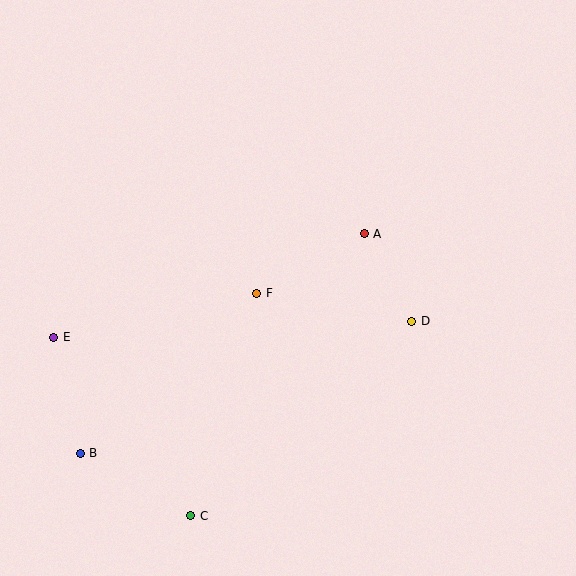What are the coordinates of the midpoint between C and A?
The midpoint between C and A is at (277, 375).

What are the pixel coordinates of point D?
Point D is at (412, 321).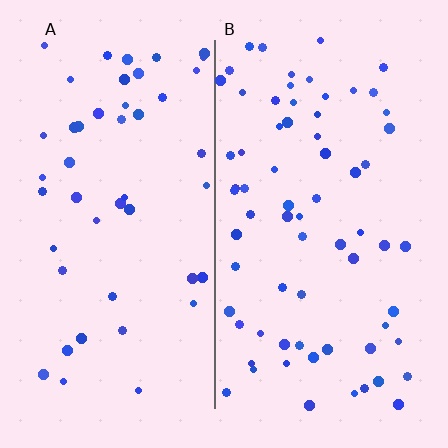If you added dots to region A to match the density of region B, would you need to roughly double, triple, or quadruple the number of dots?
Approximately double.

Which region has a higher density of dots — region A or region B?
B (the right).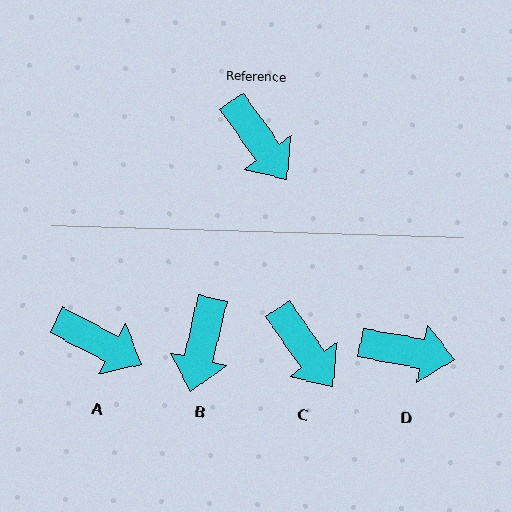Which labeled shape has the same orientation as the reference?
C.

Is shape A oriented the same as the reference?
No, it is off by about 27 degrees.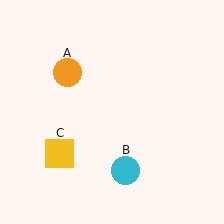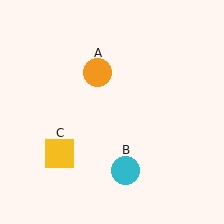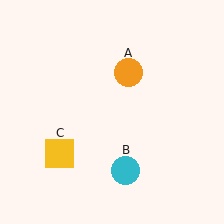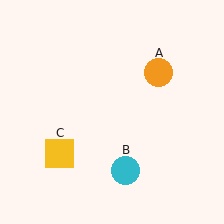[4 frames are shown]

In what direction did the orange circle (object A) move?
The orange circle (object A) moved right.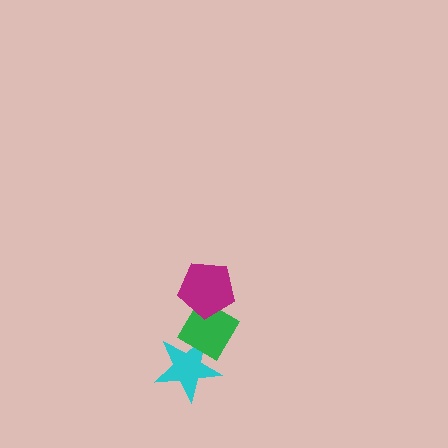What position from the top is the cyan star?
The cyan star is 3rd from the top.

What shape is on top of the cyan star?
The green diamond is on top of the cyan star.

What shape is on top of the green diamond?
The magenta pentagon is on top of the green diamond.